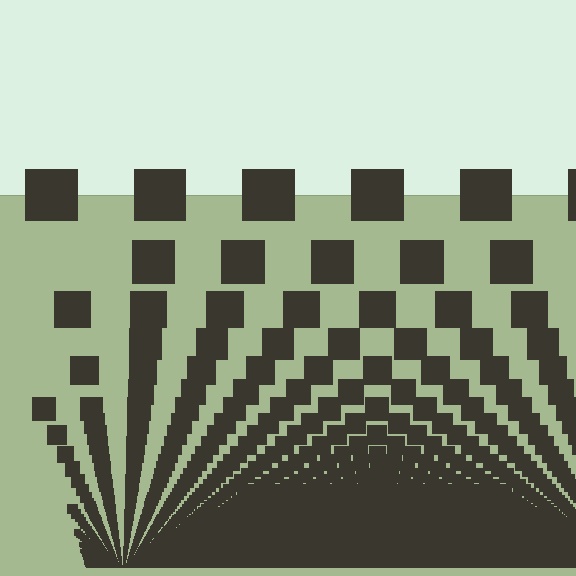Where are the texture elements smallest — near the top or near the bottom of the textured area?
Near the bottom.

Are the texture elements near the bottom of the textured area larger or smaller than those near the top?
Smaller. The gradient is inverted — elements near the bottom are smaller and denser.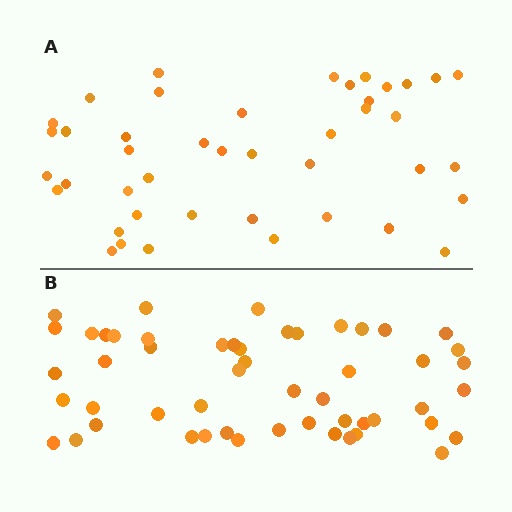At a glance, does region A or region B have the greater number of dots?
Region B (the bottom region) has more dots.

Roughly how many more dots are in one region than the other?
Region B has roughly 8 or so more dots than region A.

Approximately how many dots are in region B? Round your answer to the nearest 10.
About 50 dots. (The exact count is 52, which rounds to 50.)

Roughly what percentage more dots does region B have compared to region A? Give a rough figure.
About 20% more.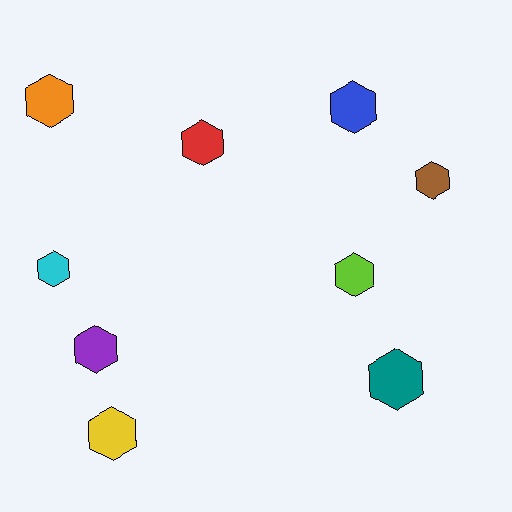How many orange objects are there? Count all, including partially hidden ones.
There is 1 orange object.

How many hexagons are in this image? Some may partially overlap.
There are 9 hexagons.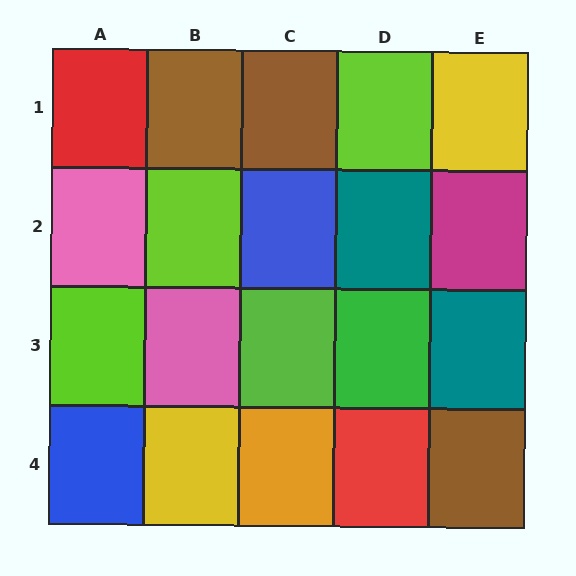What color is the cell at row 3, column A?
Lime.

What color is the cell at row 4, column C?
Orange.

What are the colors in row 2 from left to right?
Pink, lime, blue, teal, magenta.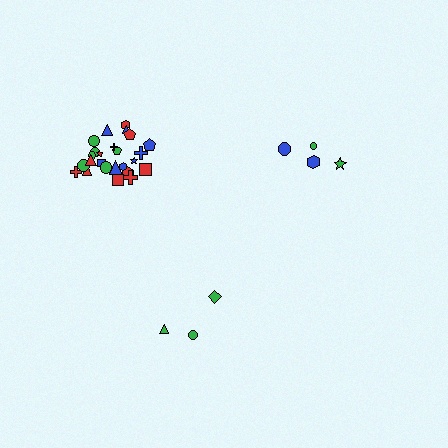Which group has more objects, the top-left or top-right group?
The top-left group.